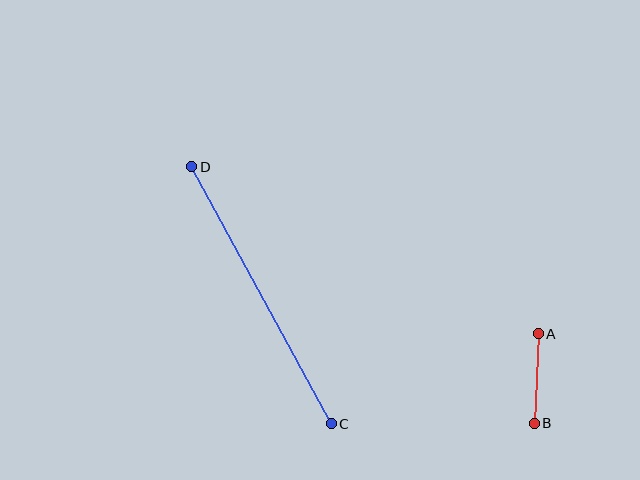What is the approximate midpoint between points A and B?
The midpoint is at approximately (536, 378) pixels.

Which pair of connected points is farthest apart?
Points C and D are farthest apart.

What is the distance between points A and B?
The distance is approximately 89 pixels.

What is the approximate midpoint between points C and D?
The midpoint is at approximately (262, 295) pixels.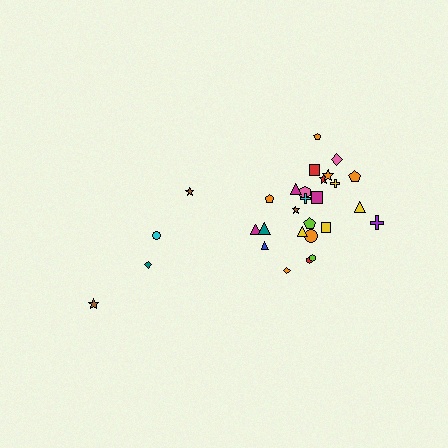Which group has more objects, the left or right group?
The right group.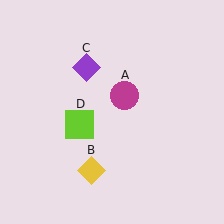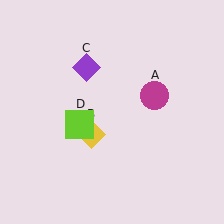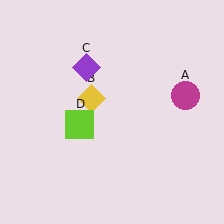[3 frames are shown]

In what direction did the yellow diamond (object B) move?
The yellow diamond (object B) moved up.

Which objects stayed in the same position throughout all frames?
Purple diamond (object C) and lime square (object D) remained stationary.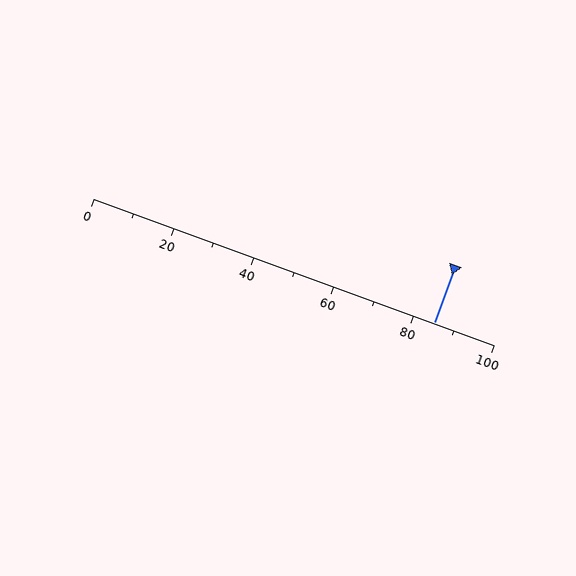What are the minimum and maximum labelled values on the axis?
The axis runs from 0 to 100.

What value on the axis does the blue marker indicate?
The marker indicates approximately 85.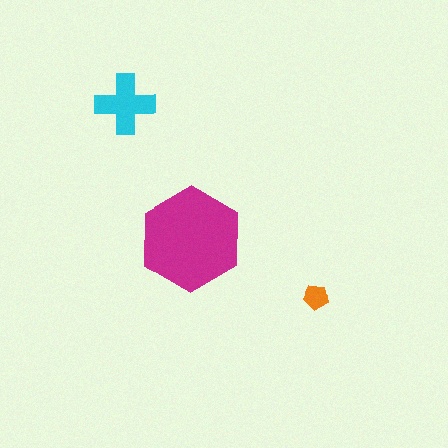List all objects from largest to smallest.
The magenta hexagon, the cyan cross, the orange pentagon.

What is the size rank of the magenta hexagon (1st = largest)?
1st.